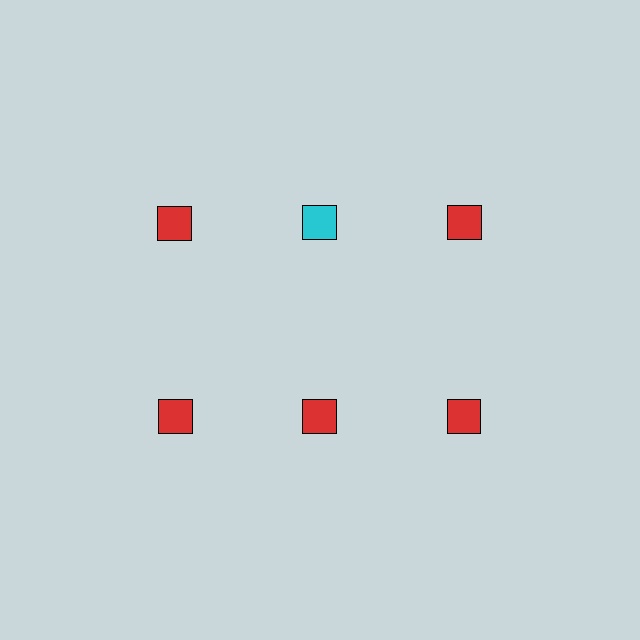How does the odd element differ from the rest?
It has a different color: cyan instead of red.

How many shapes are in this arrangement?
There are 6 shapes arranged in a grid pattern.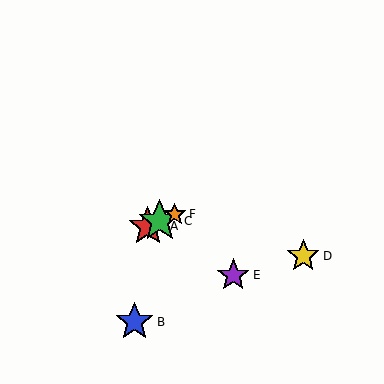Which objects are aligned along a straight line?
Objects A, C, F are aligned along a straight line.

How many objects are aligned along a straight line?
3 objects (A, C, F) are aligned along a straight line.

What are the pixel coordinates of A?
Object A is at (148, 226).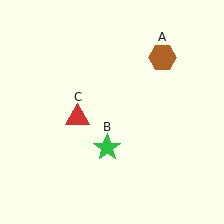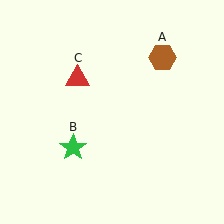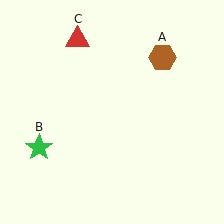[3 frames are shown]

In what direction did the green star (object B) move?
The green star (object B) moved left.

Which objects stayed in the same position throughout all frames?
Brown hexagon (object A) remained stationary.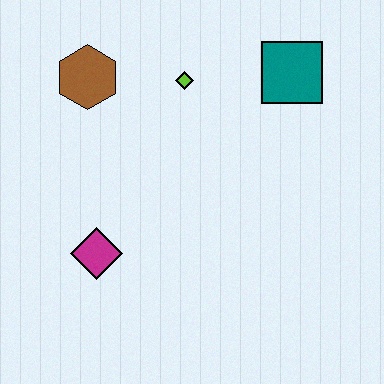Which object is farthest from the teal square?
The magenta diamond is farthest from the teal square.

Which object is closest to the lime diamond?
The brown hexagon is closest to the lime diamond.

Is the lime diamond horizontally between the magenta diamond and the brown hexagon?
No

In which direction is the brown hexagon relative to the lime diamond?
The brown hexagon is to the left of the lime diamond.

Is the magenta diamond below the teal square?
Yes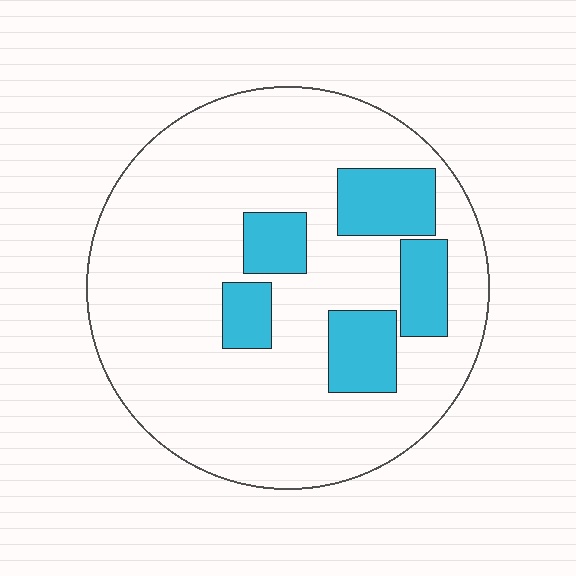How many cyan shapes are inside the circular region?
5.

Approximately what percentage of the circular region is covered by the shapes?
Approximately 20%.